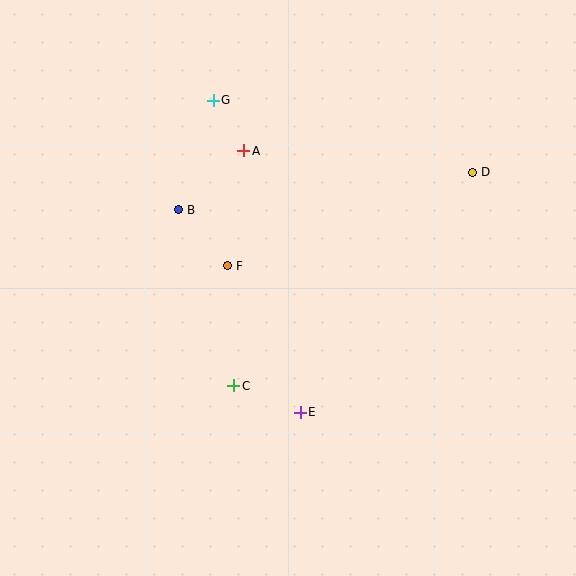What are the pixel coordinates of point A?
Point A is at (244, 151).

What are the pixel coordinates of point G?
Point G is at (213, 100).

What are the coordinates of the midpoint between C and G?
The midpoint between C and G is at (224, 243).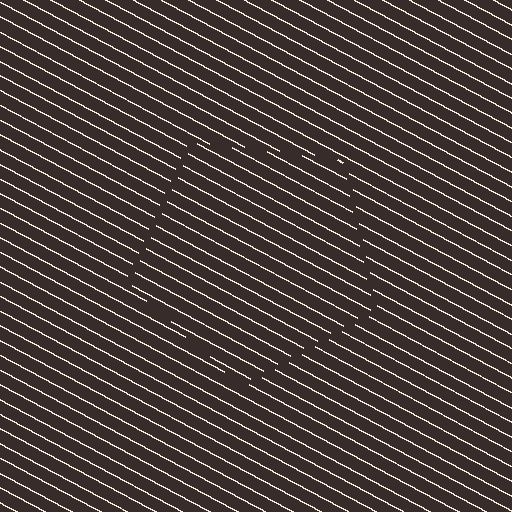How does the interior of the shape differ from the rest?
The interior of the shape contains the same grating, shifted by half a period — the contour is defined by the phase discontinuity where line-ends from the inner and outer gratings abut.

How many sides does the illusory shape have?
5 sides — the line-ends trace a pentagon.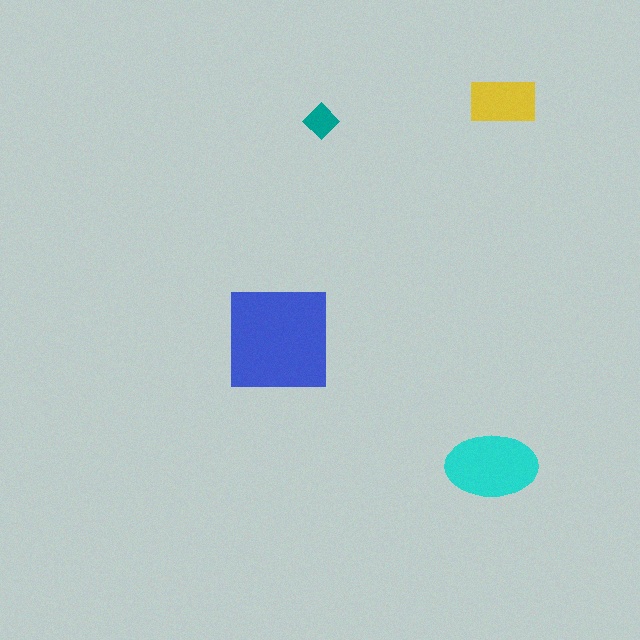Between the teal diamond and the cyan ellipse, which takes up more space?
The cyan ellipse.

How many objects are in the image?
There are 4 objects in the image.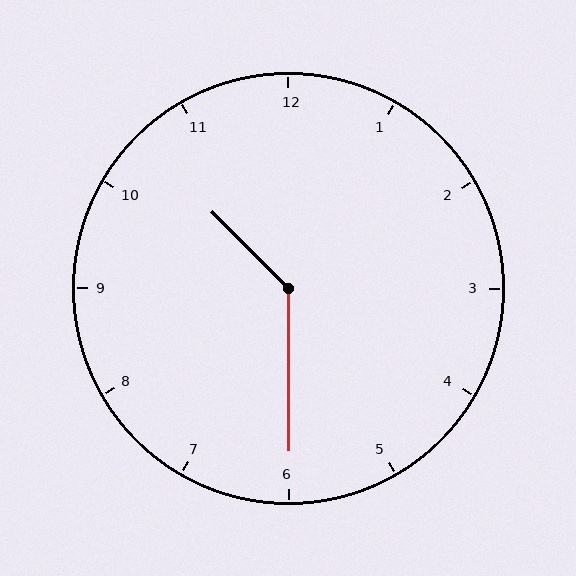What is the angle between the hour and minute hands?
Approximately 135 degrees.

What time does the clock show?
10:30.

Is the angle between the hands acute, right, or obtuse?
It is obtuse.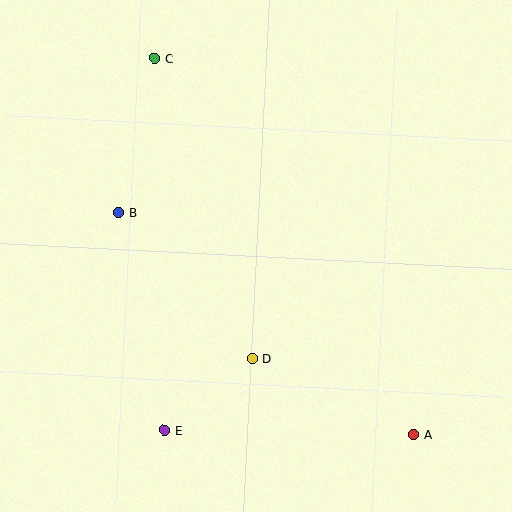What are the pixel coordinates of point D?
Point D is at (252, 358).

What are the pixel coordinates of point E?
Point E is at (165, 430).